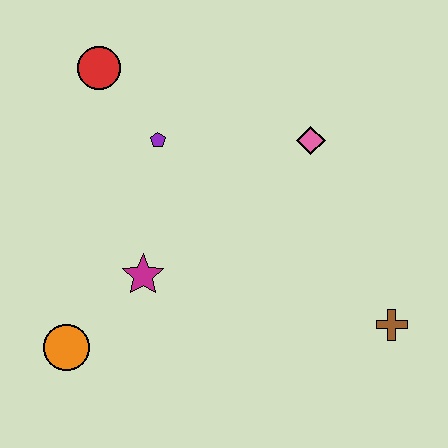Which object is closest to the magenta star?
The orange circle is closest to the magenta star.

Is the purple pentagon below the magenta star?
No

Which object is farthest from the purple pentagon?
The brown cross is farthest from the purple pentagon.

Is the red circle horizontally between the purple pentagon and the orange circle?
Yes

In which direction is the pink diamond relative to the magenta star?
The pink diamond is to the right of the magenta star.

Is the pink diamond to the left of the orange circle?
No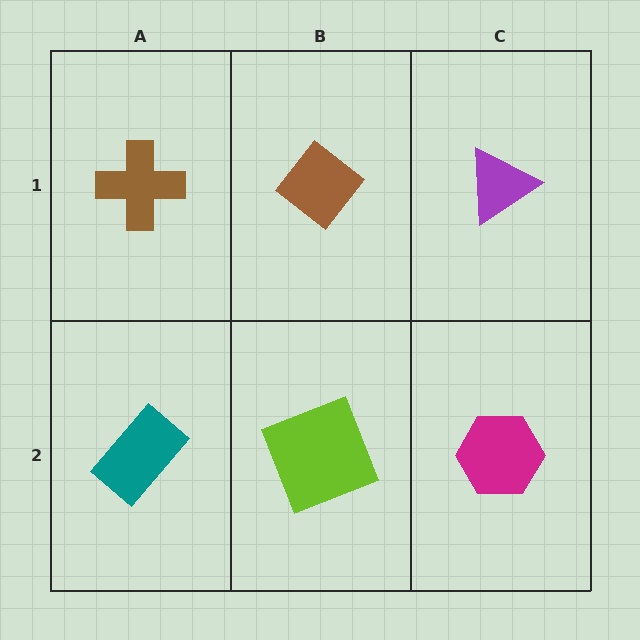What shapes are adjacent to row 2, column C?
A purple triangle (row 1, column C), a lime square (row 2, column B).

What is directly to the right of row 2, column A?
A lime square.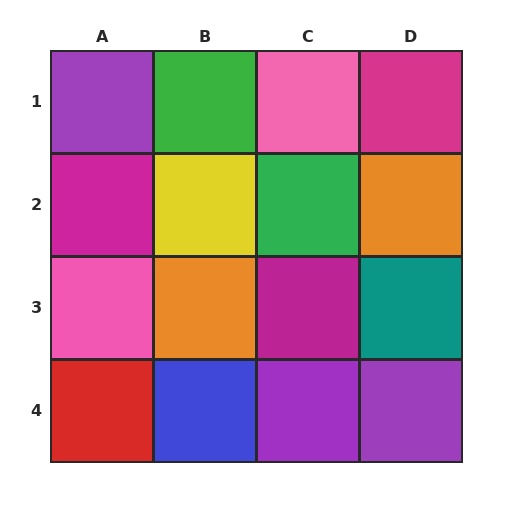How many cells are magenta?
3 cells are magenta.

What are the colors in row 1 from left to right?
Purple, green, pink, magenta.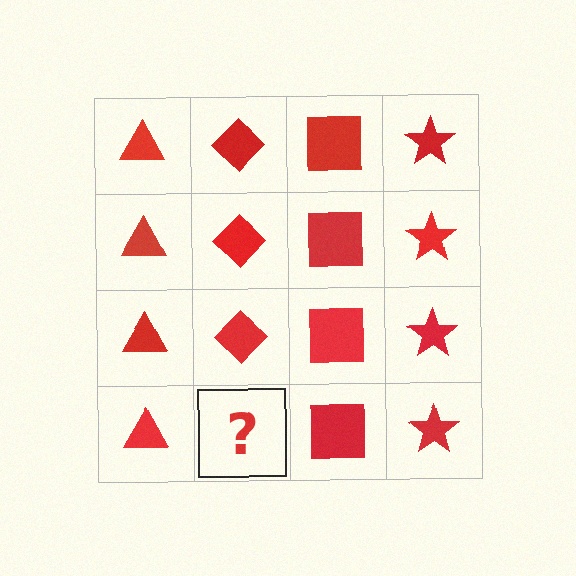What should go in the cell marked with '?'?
The missing cell should contain a red diamond.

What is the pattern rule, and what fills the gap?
The rule is that each column has a consistent shape. The gap should be filled with a red diamond.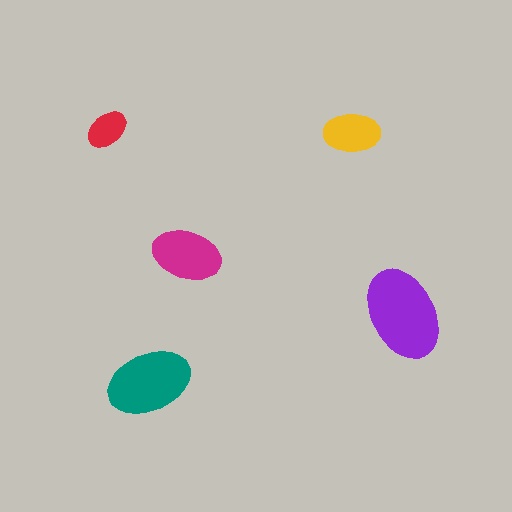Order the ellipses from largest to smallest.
the purple one, the teal one, the magenta one, the yellow one, the red one.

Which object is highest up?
The red ellipse is topmost.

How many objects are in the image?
There are 5 objects in the image.